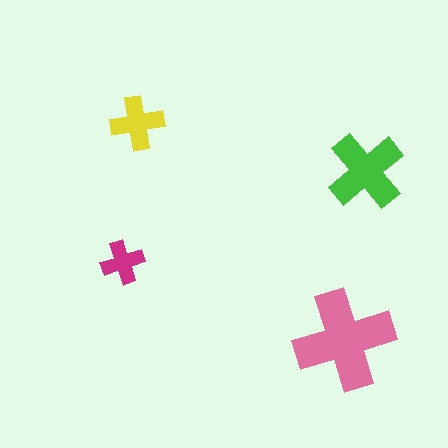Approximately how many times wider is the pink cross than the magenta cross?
About 2.5 times wider.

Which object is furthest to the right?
The green cross is rightmost.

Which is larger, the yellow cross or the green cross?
The green one.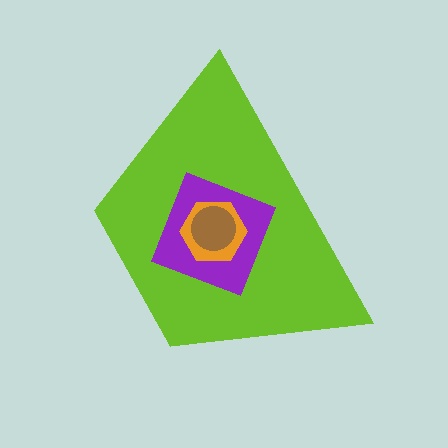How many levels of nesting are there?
4.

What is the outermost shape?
The lime trapezoid.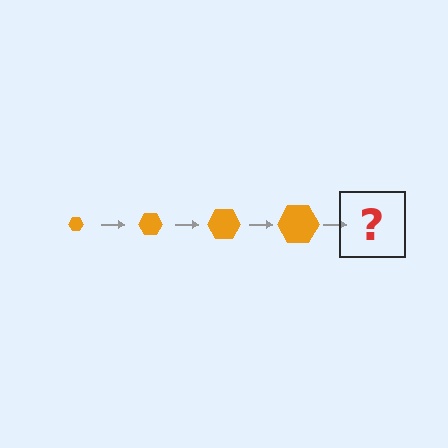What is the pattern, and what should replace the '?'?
The pattern is that the hexagon gets progressively larger each step. The '?' should be an orange hexagon, larger than the previous one.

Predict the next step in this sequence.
The next step is an orange hexagon, larger than the previous one.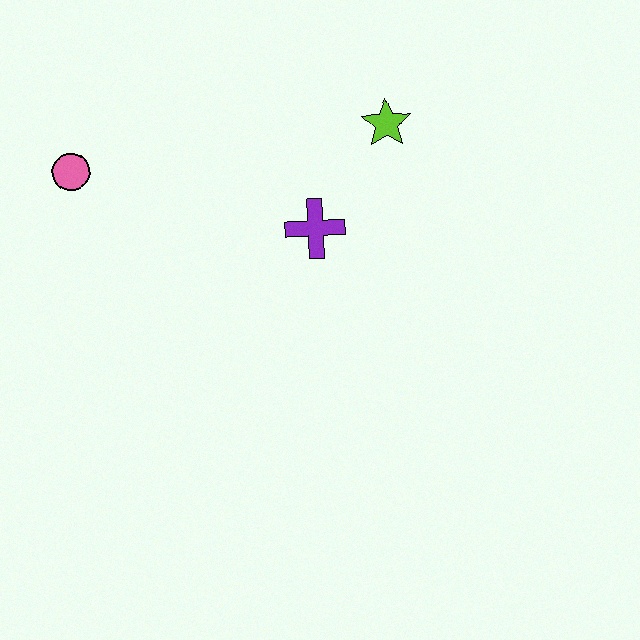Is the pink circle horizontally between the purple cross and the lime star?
No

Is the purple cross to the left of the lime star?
Yes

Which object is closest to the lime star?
The purple cross is closest to the lime star.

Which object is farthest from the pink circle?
The lime star is farthest from the pink circle.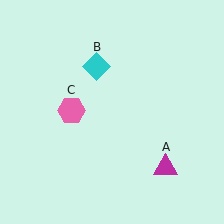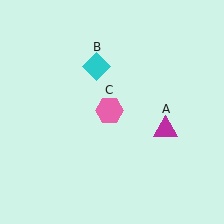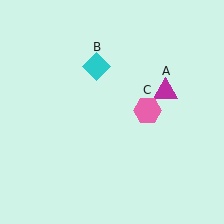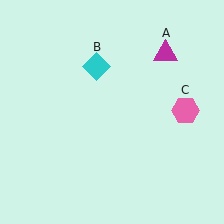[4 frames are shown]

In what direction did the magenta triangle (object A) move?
The magenta triangle (object A) moved up.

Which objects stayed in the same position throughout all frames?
Cyan diamond (object B) remained stationary.